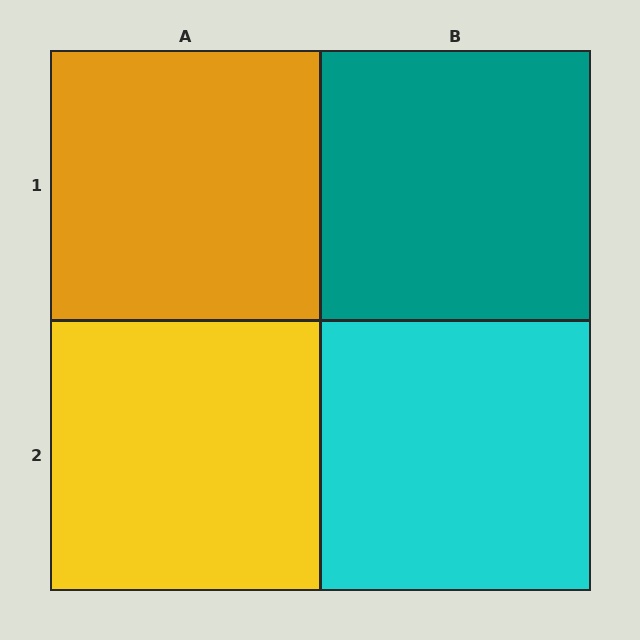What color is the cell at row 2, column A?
Yellow.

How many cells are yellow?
1 cell is yellow.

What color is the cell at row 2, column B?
Cyan.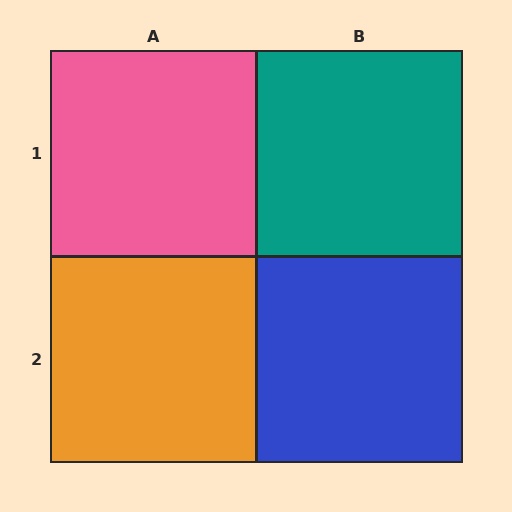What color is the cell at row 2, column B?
Blue.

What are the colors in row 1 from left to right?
Pink, teal.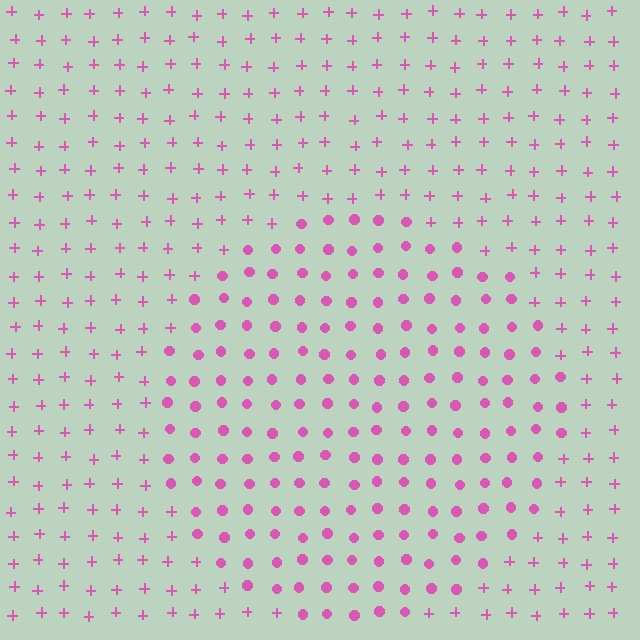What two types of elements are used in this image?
The image uses circles inside the circle region and plus signs outside it.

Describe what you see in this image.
The image is filled with small pink elements arranged in a uniform grid. A circle-shaped region contains circles, while the surrounding area contains plus signs. The boundary is defined purely by the change in element shape.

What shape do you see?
I see a circle.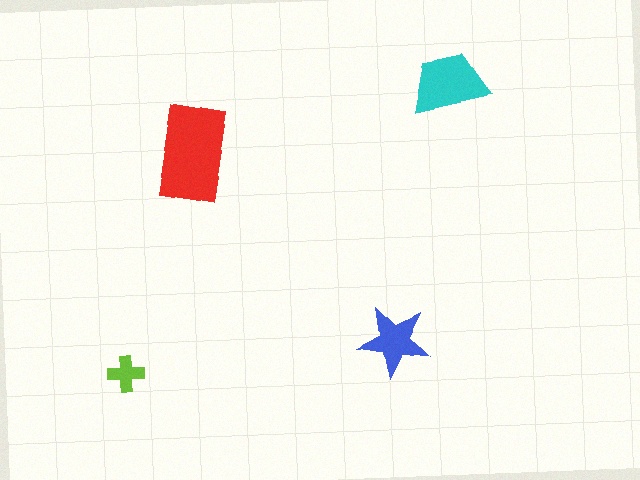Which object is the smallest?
The lime cross.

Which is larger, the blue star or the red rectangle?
The red rectangle.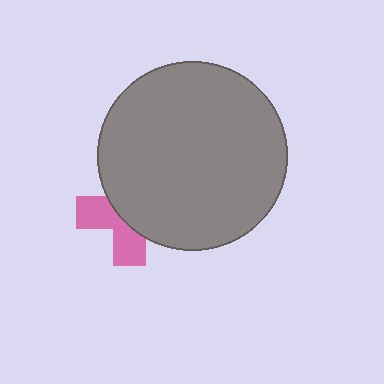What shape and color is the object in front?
The object in front is a gray circle.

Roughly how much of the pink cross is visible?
A small part of it is visible (roughly 42%).